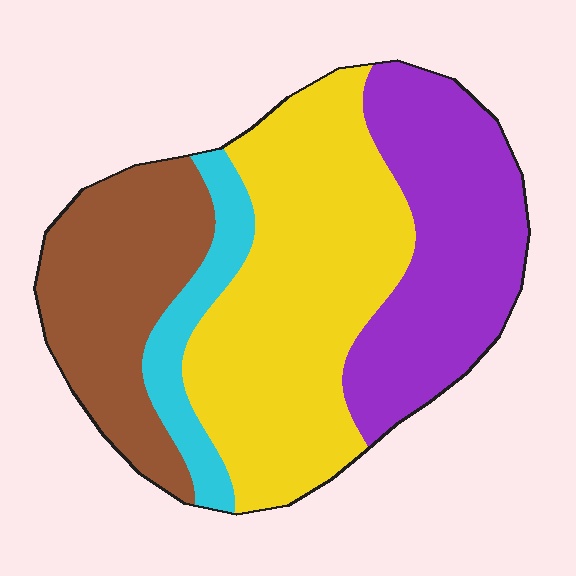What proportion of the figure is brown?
Brown takes up less than a quarter of the figure.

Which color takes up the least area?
Cyan, at roughly 10%.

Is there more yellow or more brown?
Yellow.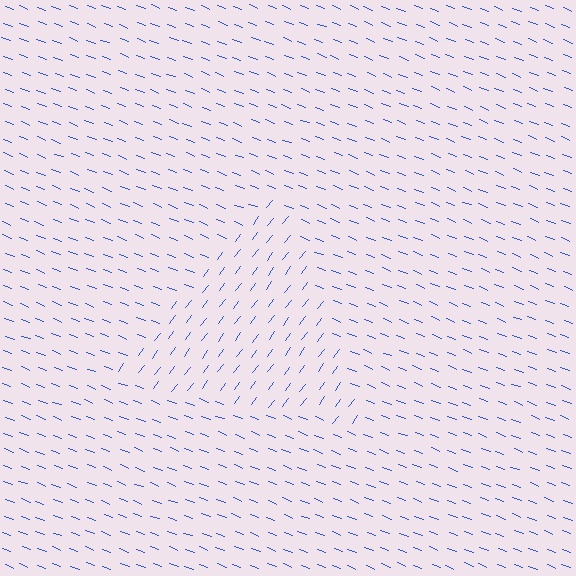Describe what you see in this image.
The image is filled with small blue line segments. A triangle region in the image has lines oriented differently from the surrounding lines, creating a visible texture boundary.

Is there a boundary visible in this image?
Yes, there is a texture boundary formed by a change in line orientation.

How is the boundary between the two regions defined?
The boundary is defined purely by a change in line orientation (approximately 74 degrees difference). All lines are the same color and thickness.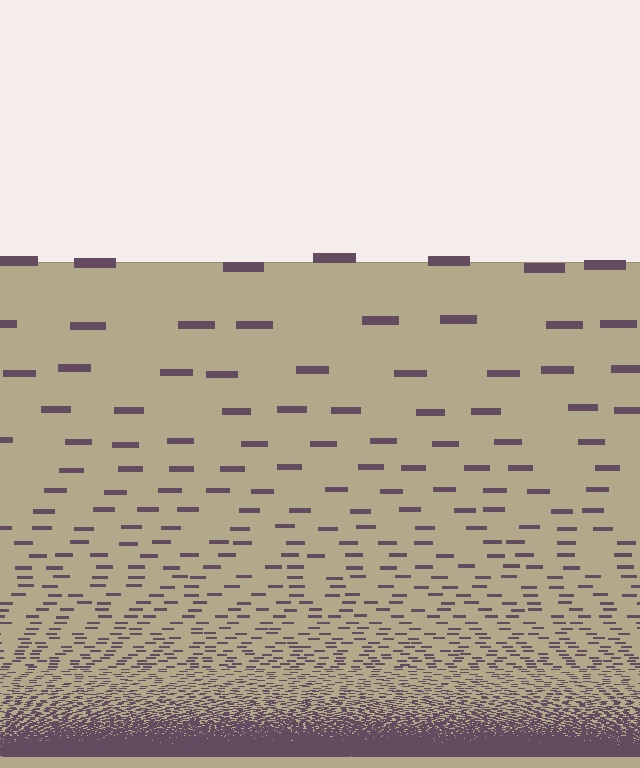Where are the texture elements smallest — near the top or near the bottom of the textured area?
Near the bottom.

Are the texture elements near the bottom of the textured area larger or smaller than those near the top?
Smaller. The gradient is inverted — elements near the bottom are smaller and denser.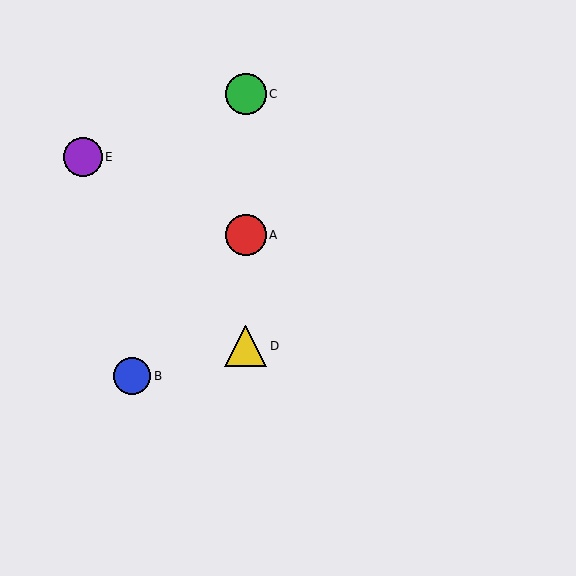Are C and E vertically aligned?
No, C is at x≈246 and E is at x≈83.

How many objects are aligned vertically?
3 objects (A, C, D) are aligned vertically.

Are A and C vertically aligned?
Yes, both are at x≈246.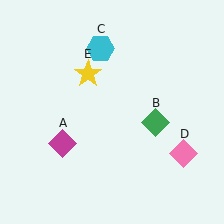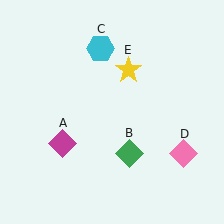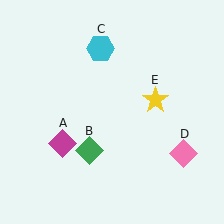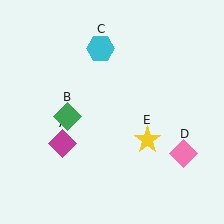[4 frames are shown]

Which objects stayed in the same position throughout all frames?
Magenta diamond (object A) and cyan hexagon (object C) and pink diamond (object D) remained stationary.